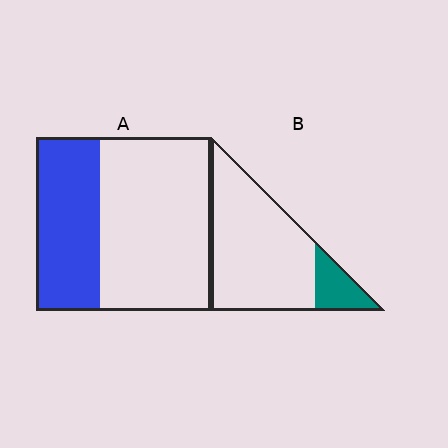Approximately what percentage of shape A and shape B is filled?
A is approximately 35% and B is approximately 15%.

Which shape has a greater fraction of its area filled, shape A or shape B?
Shape A.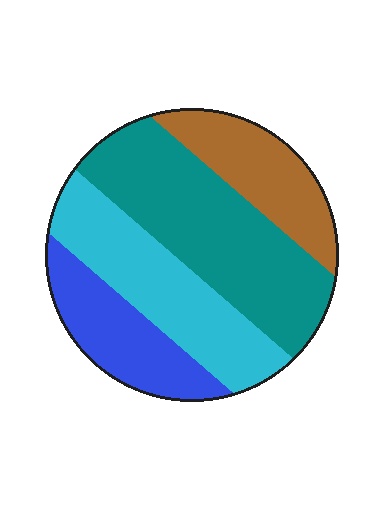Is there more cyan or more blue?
Cyan.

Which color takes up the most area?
Teal, at roughly 35%.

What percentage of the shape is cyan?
Cyan takes up about one quarter (1/4) of the shape.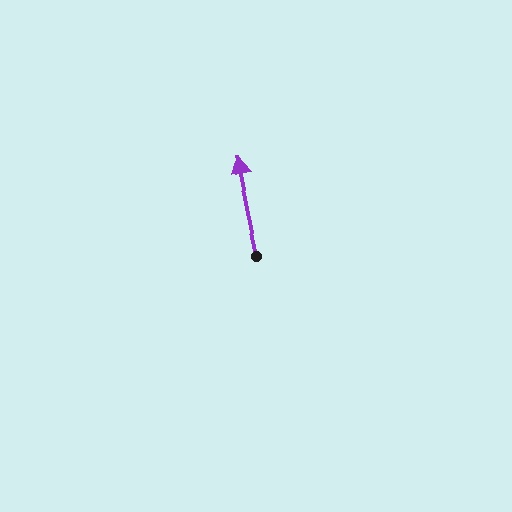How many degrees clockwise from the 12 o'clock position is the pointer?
Approximately 349 degrees.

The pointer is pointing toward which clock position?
Roughly 12 o'clock.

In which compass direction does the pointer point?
North.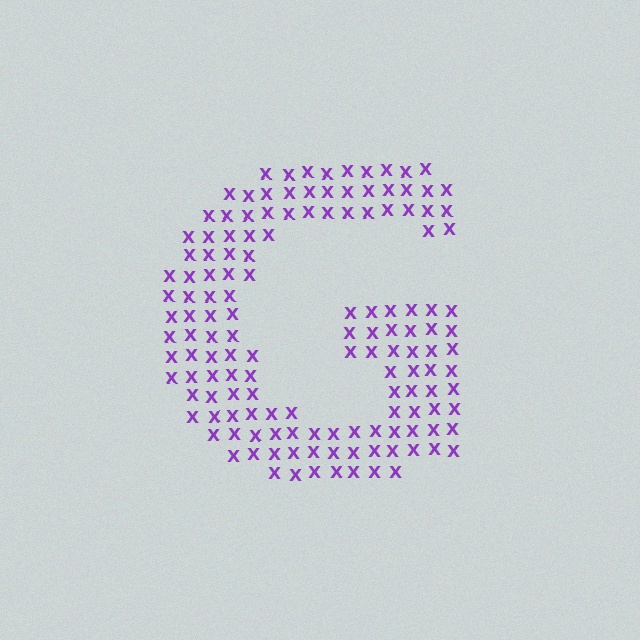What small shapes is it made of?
It is made of small letter X's.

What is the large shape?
The large shape is the letter G.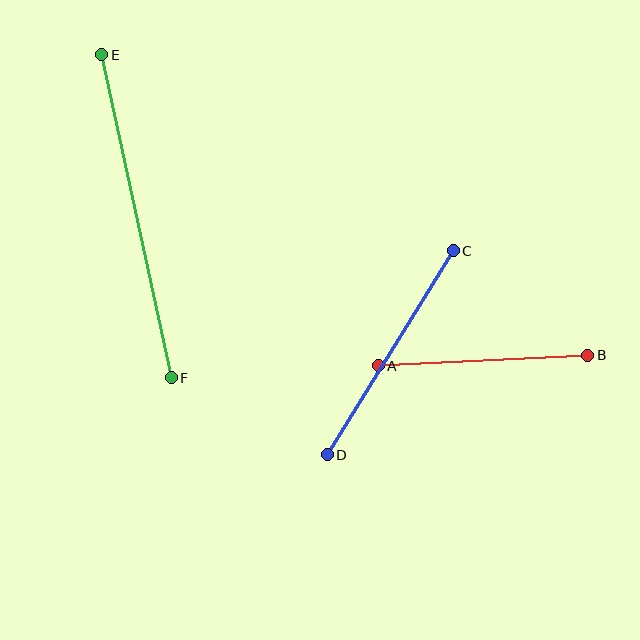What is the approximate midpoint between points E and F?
The midpoint is at approximately (136, 216) pixels.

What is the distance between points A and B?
The distance is approximately 210 pixels.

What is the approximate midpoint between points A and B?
The midpoint is at approximately (483, 361) pixels.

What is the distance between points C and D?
The distance is approximately 240 pixels.